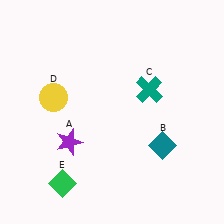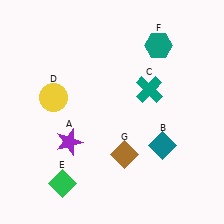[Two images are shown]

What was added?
A teal hexagon (F), a brown diamond (G) were added in Image 2.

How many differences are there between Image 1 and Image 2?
There are 2 differences between the two images.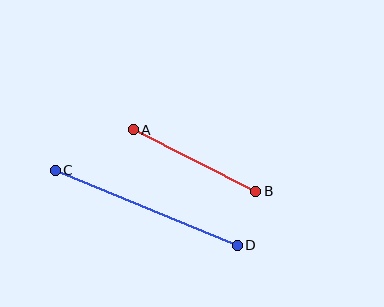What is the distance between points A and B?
The distance is approximately 137 pixels.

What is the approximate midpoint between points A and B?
The midpoint is at approximately (195, 161) pixels.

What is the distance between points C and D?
The distance is approximately 197 pixels.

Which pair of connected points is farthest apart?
Points C and D are farthest apart.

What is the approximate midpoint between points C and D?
The midpoint is at approximately (146, 208) pixels.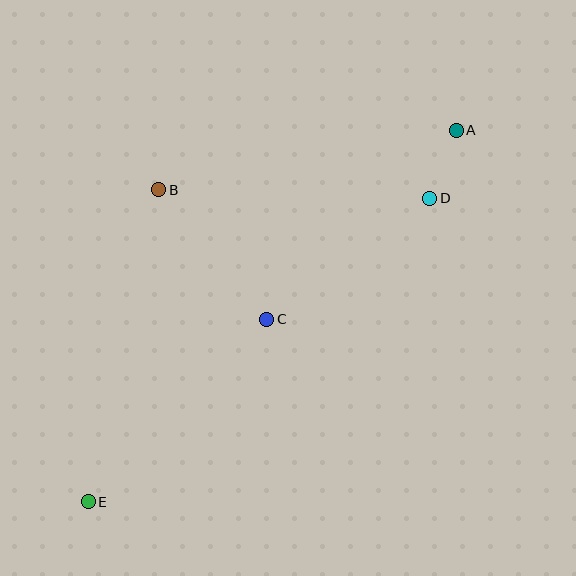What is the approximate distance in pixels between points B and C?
The distance between B and C is approximately 168 pixels.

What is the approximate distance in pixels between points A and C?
The distance between A and C is approximately 268 pixels.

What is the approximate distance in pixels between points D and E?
The distance between D and E is approximately 457 pixels.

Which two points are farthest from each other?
Points A and E are farthest from each other.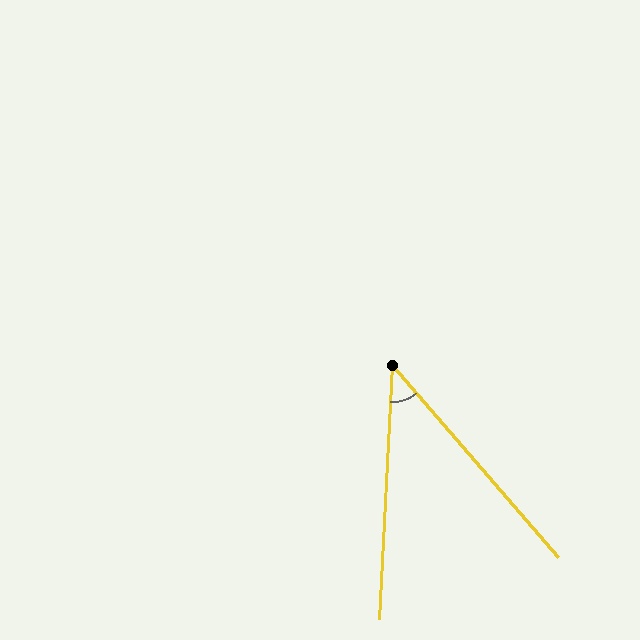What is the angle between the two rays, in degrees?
Approximately 44 degrees.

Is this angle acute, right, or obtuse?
It is acute.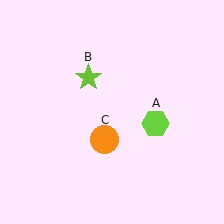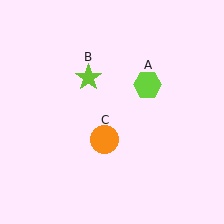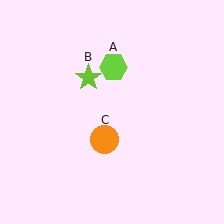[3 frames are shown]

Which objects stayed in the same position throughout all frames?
Lime star (object B) and orange circle (object C) remained stationary.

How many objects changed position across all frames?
1 object changed position: lime hexagon (object A).